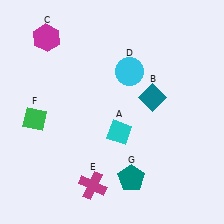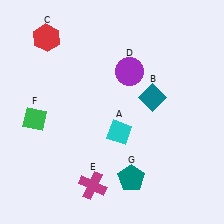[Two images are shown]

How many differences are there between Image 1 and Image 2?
There are 2 differences between the two images.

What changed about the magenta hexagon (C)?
In Image 1, C is magenta. In Image 2, it changed to red.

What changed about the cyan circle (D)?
In Image 1, D is cyan. In Image 2, it changed to purple.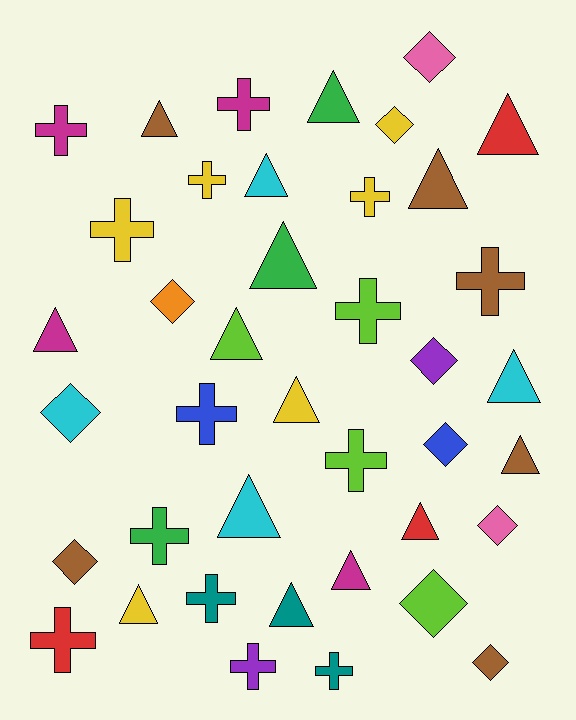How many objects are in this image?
There are 40 objects.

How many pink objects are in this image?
There are 2 pink objects.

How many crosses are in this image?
There are 14 crosses.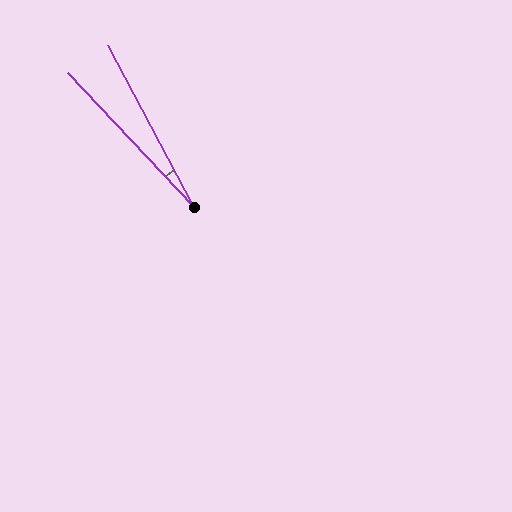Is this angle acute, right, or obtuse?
It is acute.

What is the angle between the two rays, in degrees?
Approximately 15 degrees.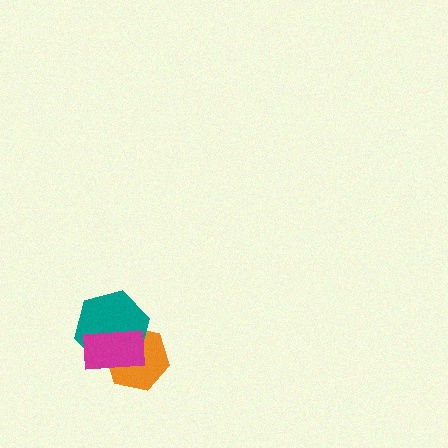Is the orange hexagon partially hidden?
Yes, it is partially covered by another shape.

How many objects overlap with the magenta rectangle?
2 objects overlap with the magenta rectangle.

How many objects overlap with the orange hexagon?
2 objects overlap with the orange hexagon.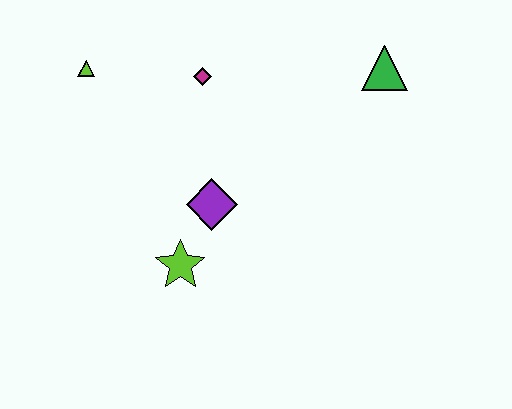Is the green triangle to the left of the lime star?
No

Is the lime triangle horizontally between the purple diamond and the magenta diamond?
No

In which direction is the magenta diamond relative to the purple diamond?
The magenta diamond is above the purple diamond.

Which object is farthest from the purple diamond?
The green triangle is farthest from the purple diamond.